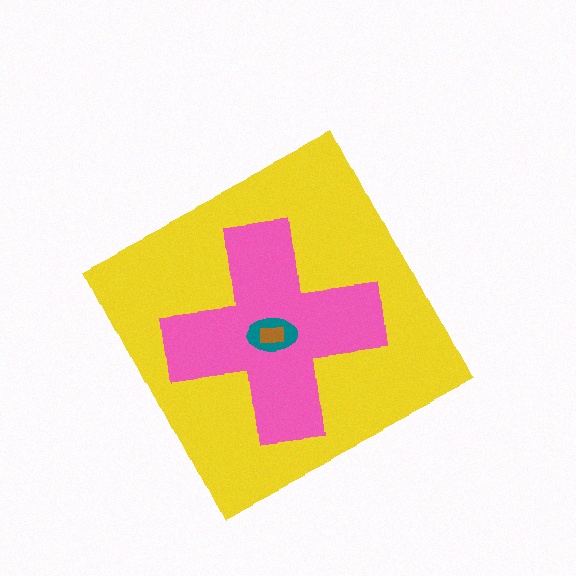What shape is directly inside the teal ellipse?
The brown rectangle.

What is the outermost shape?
The yellow diamond.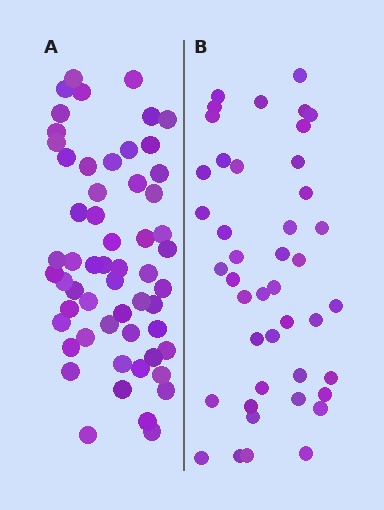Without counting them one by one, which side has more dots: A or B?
Region A (the left region) has more dots.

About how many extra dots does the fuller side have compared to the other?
Region A has approximately 15 more dots than region B.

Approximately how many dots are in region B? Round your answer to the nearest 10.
About 40 dots. (The exact count is 43, which rounds to 40.)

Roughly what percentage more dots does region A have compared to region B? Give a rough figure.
About 35% more.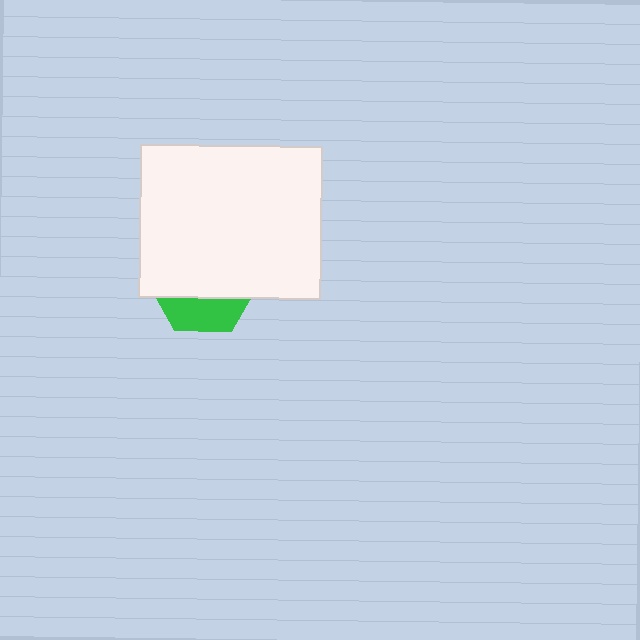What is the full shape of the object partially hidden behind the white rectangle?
The partially hidden object is a green hexagon.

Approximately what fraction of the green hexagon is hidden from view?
Roughly 70% of the green hexagon is hidden behind the white rectangle.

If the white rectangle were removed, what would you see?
You would see the complete green hexagon.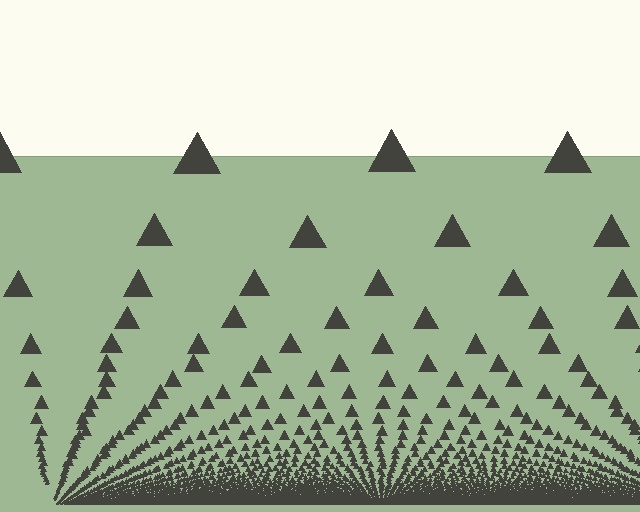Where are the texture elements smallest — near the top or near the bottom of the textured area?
Near the bottom.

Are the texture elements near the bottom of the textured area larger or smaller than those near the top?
Smaller. The gradient is inverted — elements near the bottom are smaller and denser.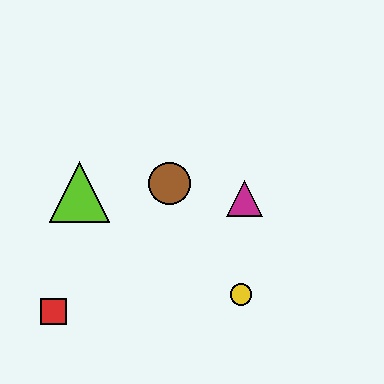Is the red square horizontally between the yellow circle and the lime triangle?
No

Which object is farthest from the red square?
The magenta triangle is farthest from the red square.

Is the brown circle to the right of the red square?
Yes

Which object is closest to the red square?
The lime triangle is closest to the red square.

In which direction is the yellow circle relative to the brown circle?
The yellow circle is below the brown circle.